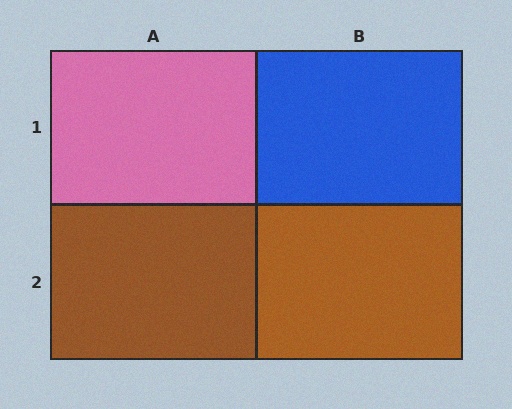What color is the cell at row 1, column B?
Blue.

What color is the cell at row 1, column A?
Pink.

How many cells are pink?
1 cell is pink.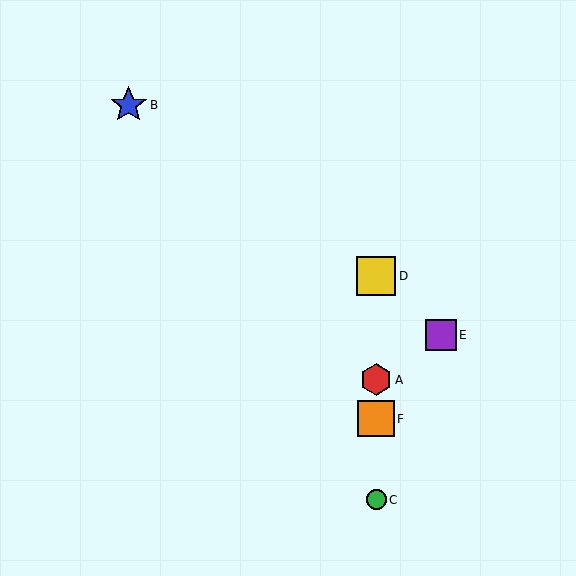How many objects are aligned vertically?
4 objects (A, C, D, F) are aligned vertically.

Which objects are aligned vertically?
Objects A, C, D, F are aligned vertically.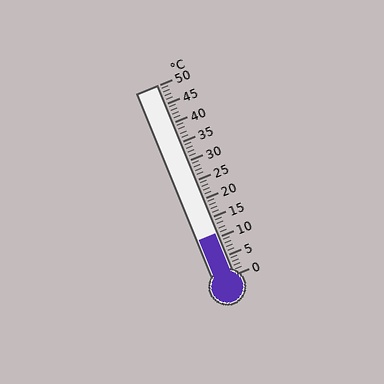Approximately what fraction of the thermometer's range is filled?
The thermometer is filled to approximately 20% of its range.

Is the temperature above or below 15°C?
The temperature is below 15°C.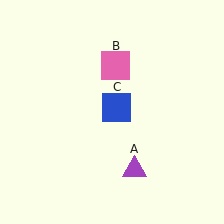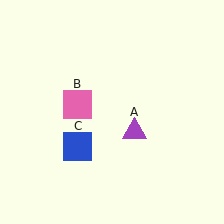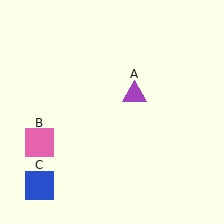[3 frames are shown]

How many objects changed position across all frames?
3 objects changed position: purple triangle (object A), pink square (object B), blue square (object C).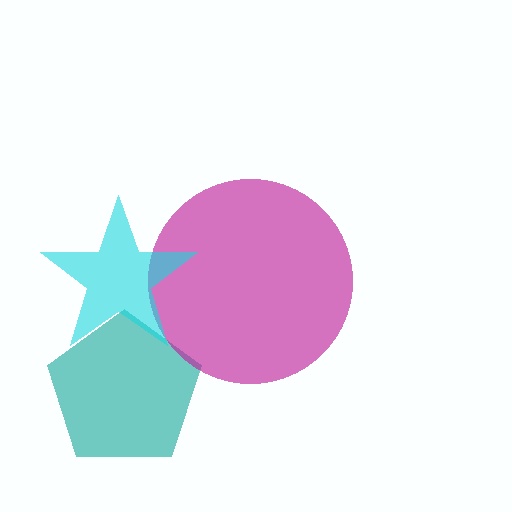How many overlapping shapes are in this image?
There are 3 overlapping shapes in the image.